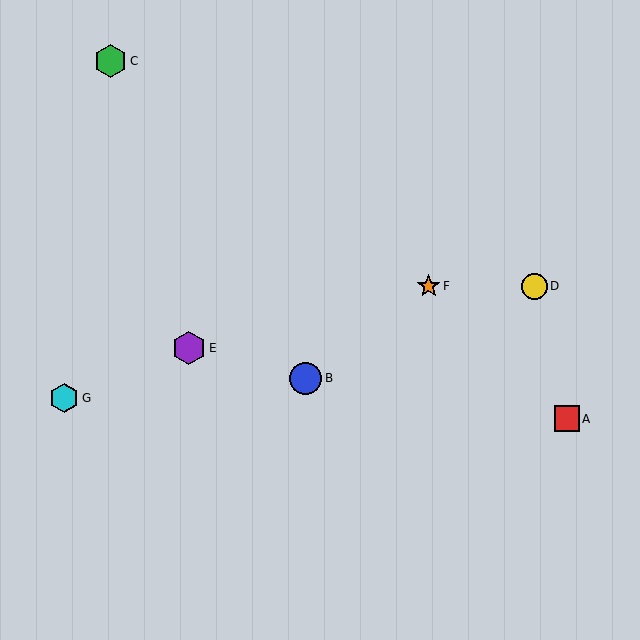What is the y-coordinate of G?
Object G is at y≈398.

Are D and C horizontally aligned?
No, D is at y≈286 and C is at y≈61.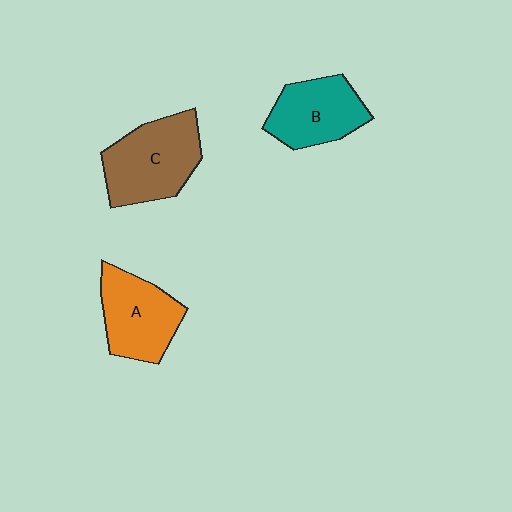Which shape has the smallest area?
Shape B (teal).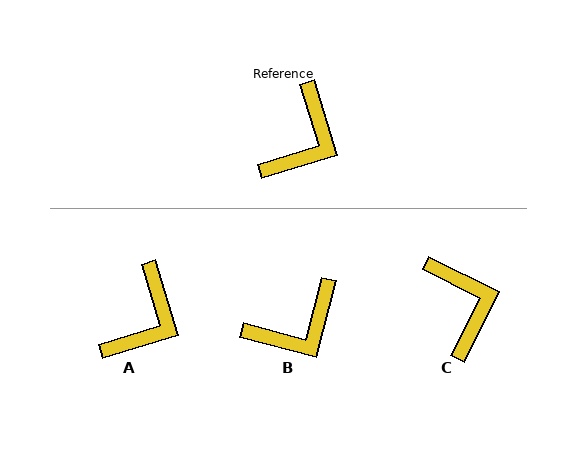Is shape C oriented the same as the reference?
No, it is off by about 47 degrees.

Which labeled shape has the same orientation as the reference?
A.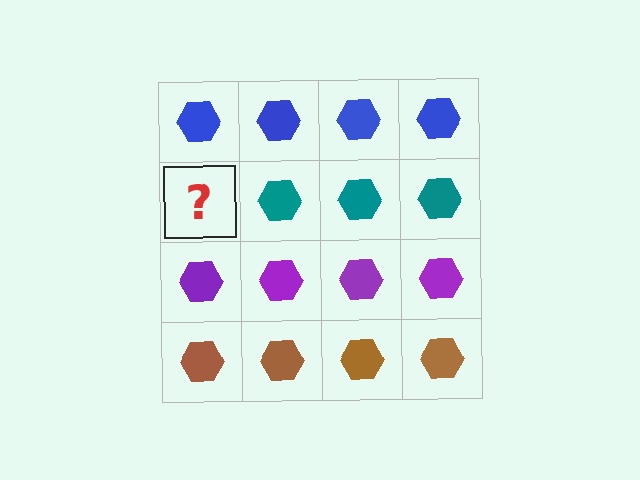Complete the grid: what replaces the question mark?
The question mark should be replaced with a teal hexagon.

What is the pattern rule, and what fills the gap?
The rule is that each row has a consistent color. The gap should be filled with a teal hexagon.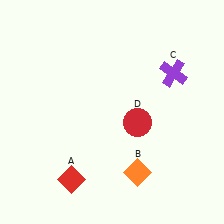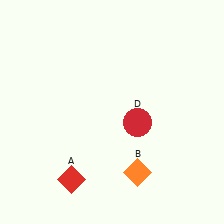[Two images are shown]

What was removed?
The purple cross (C) was removed in Image 2.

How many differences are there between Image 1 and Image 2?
There is 1 difference between the two images.